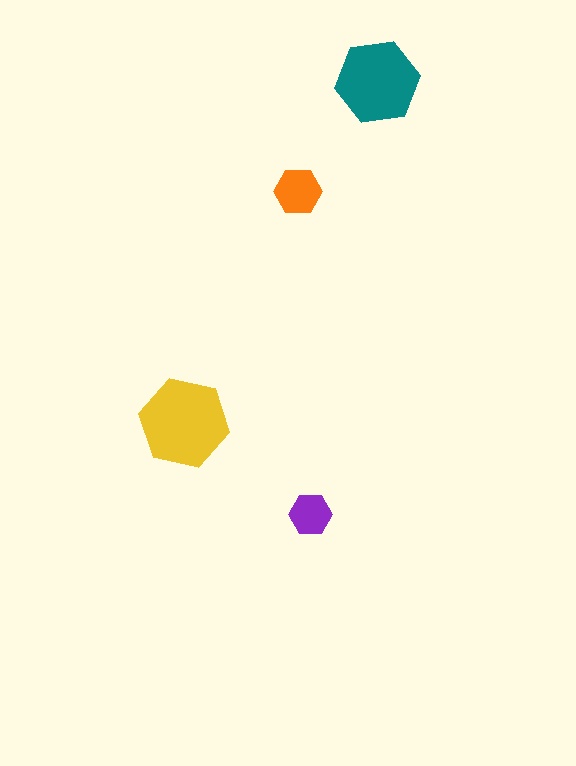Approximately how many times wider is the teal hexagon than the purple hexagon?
About 2 times wider.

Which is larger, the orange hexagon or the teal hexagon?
The teal one.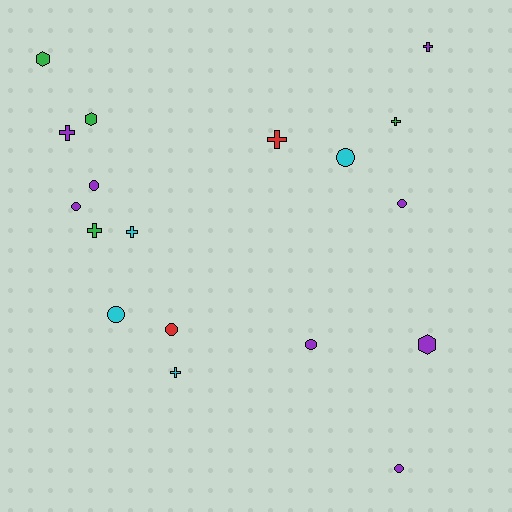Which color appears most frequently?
Purple, with 8 objects.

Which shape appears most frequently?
Circle, with 8 objects.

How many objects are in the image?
There are 18 objects.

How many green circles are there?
There are no green circles.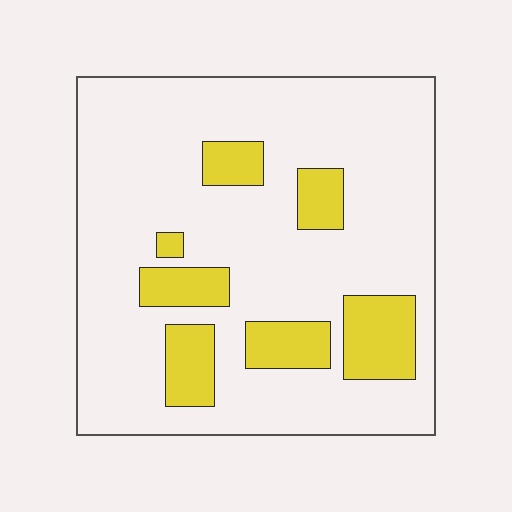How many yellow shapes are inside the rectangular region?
7.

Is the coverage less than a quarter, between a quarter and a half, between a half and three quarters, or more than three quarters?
Less than a quarter.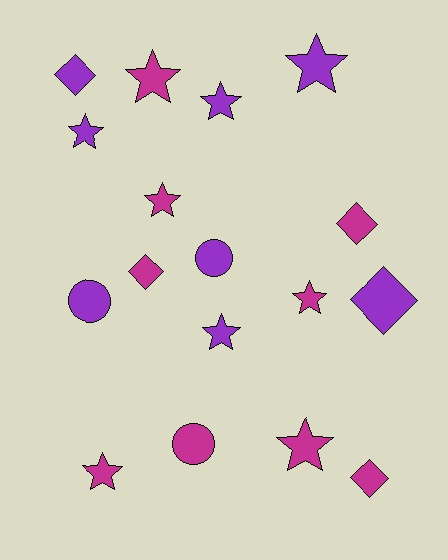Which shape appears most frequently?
Star, with 9 objects.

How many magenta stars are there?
There are 5 magenta stars.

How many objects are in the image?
There are 17 objects.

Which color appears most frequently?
Magenta, with 9 objects.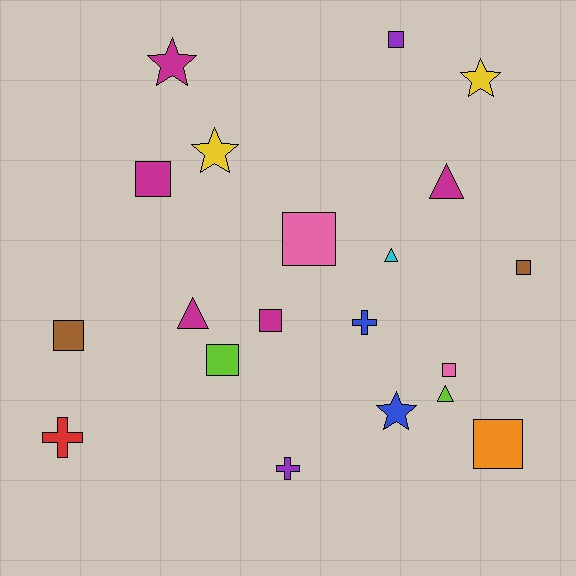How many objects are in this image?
There are 20 objects.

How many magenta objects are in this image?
There are 5 magenta objects.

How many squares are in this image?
There are 9 squares.